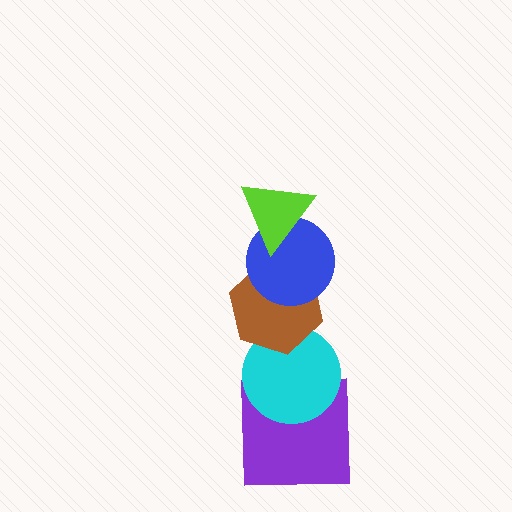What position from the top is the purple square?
The purple square is 5th from the top.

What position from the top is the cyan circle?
The cyan circle is 4th from the top.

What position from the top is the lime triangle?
The lime triangle is 1st from the top.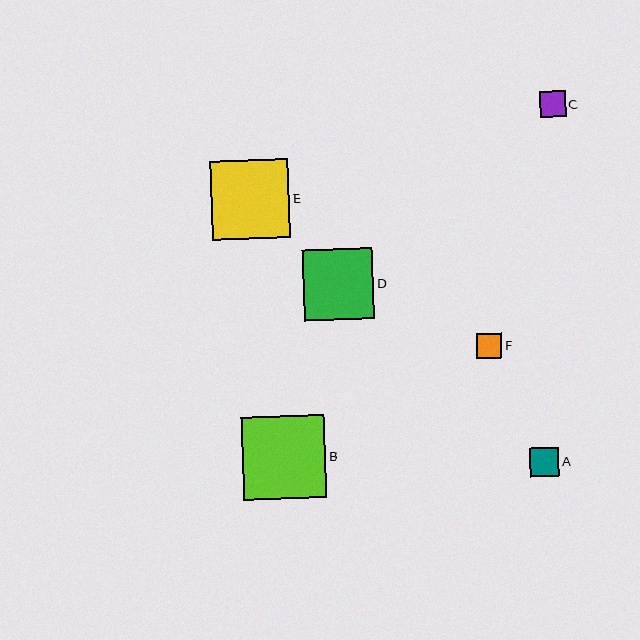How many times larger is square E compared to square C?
Square E is approximately 3.1 times the size of square C.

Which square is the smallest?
Square F is the smallest with a size of approximately 25 pixels.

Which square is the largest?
Square B is the largest with a size of approximately 84 pixels.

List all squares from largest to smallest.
From largest to smallest: B, E, D, A, C, F.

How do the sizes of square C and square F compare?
Square C and square F are approximately the same size.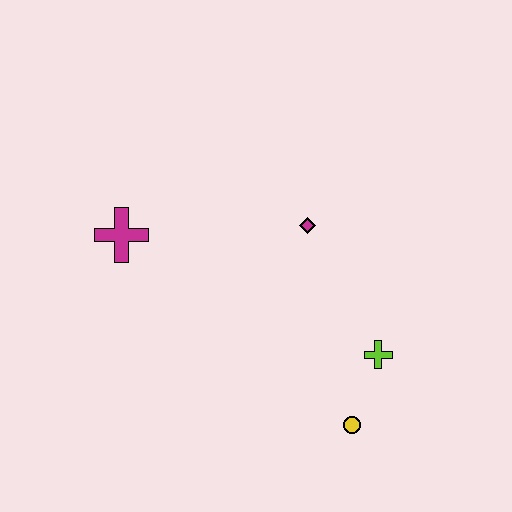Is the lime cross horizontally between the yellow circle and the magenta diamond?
No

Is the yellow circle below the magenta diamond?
Yes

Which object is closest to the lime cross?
The yellow circle is closest to the lime cross.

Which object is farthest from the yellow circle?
The magenta cross is farthest from the yellow circle.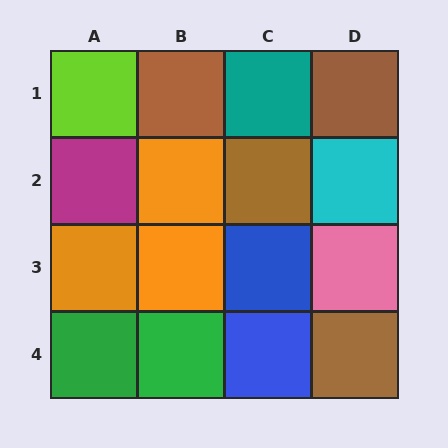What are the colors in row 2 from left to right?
Magenta, orange, brown, cyan.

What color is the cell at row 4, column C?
Blue.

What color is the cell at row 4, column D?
Brown.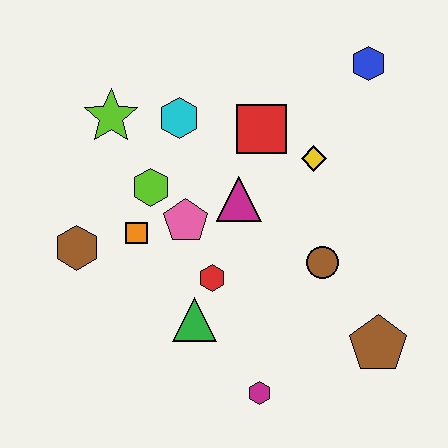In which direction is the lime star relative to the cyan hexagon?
The lime star is to the left of the cyan hexagon.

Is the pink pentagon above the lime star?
No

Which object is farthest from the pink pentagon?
The blue hexagon is farthest from the pink pentagon.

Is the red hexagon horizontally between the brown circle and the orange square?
Yes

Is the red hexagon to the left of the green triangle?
No